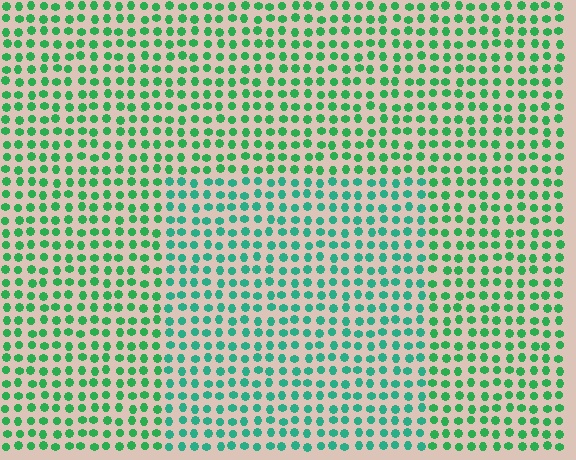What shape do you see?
I see a rectangle.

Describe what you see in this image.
The image is filled with small green elements in a uniform arrangement. A rectangle-shaped region is visible where the elements are tinted to a slightly different hue, forming a subtle color boundary.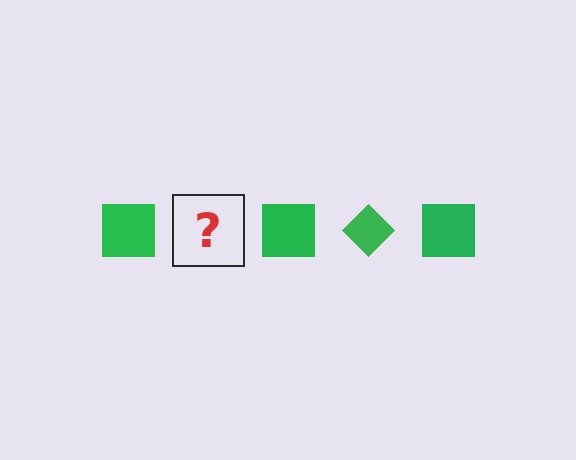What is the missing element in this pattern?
The missing element is a green diamond.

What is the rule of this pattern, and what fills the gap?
The rule is that the pattern cycles through square, diamond shapes in green. The gap should be filled with a green diamond.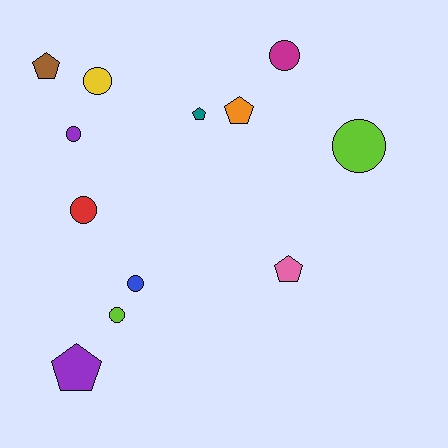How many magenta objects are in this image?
There is 1 magenta object.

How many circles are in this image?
There are 7 circles.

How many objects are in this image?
There are 12 objects.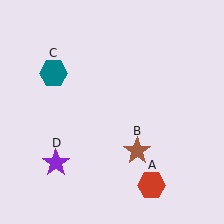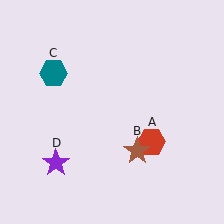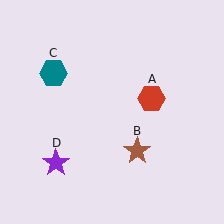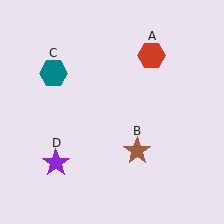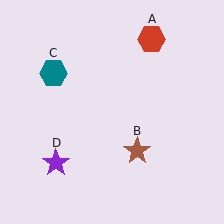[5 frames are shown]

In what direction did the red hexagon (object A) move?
The red hexagon (object A) moved up.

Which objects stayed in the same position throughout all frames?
Brown star (object B) and teal hexagon (object C) and purple star (object D) remained stationary.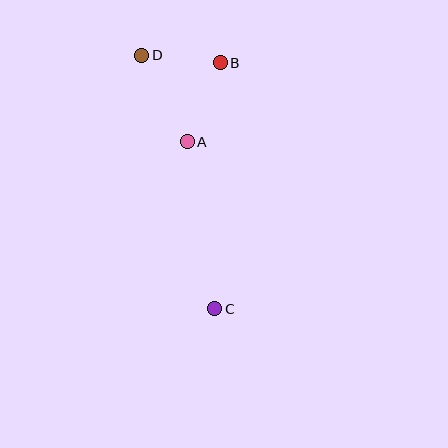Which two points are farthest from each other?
Points C and D are farthest from each other.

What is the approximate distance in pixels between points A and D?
The distance between A and D is approximately 98 pixels.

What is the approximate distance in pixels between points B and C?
The distance between B and C is approximately 246 pixels.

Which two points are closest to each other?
Points B and D are closest to each other.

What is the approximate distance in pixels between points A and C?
The distance between A and C is approximately 169 pixels.